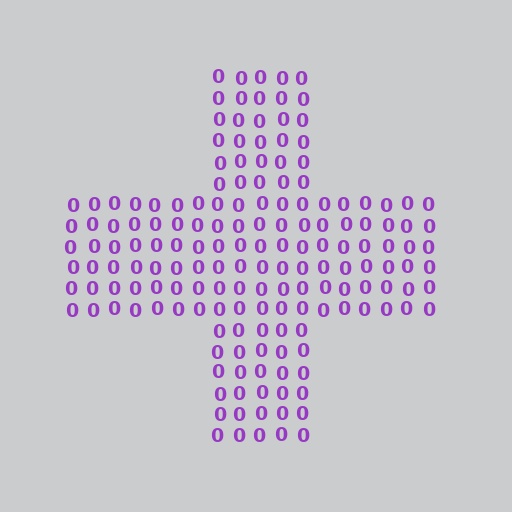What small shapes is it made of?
It is made of small digit 0's.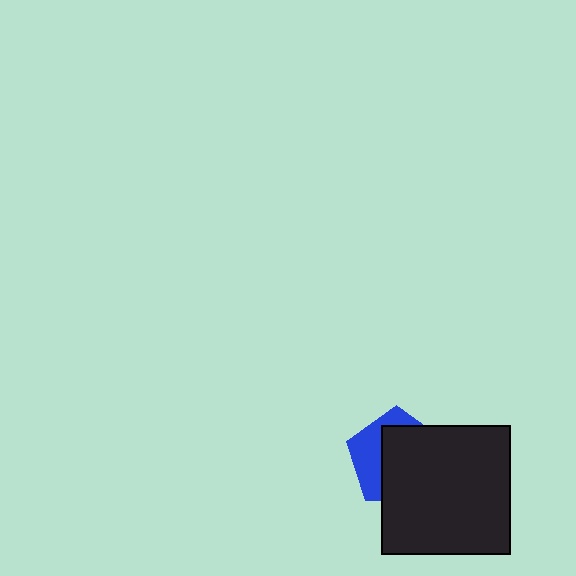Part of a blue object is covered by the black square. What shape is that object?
It is a pentagon.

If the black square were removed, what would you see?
You would see the complete blue pentagon.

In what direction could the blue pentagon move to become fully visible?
The blue pentagon could move toward the upper-left. That would shift it out from behind the black square entirely.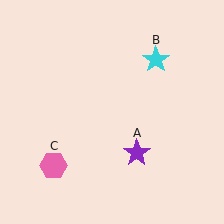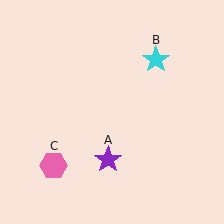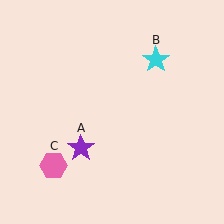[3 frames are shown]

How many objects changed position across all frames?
1 object changed position: purple star (object A).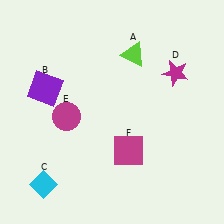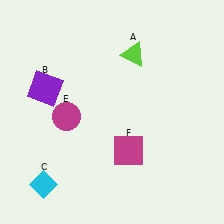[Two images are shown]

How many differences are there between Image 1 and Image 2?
There is 1 difference between the two images.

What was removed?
The magenta star (D) was removed in Image 2.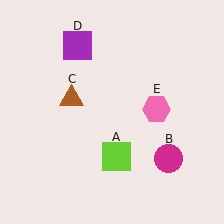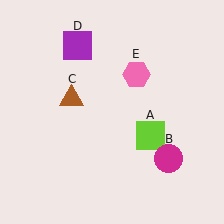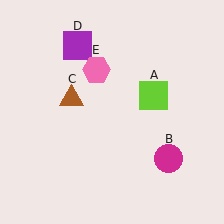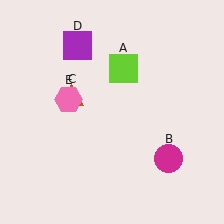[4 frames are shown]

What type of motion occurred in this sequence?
The lime square (object A), pink hexagon (object E) rotated counterclockwise around the center of the scene.